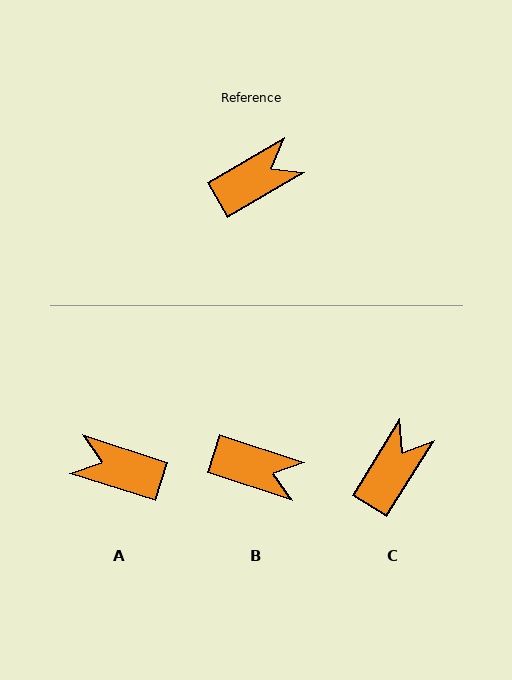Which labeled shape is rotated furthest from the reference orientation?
A, about 133 degrees away.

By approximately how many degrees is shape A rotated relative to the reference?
Approximately 133 degrees counter-clockwise.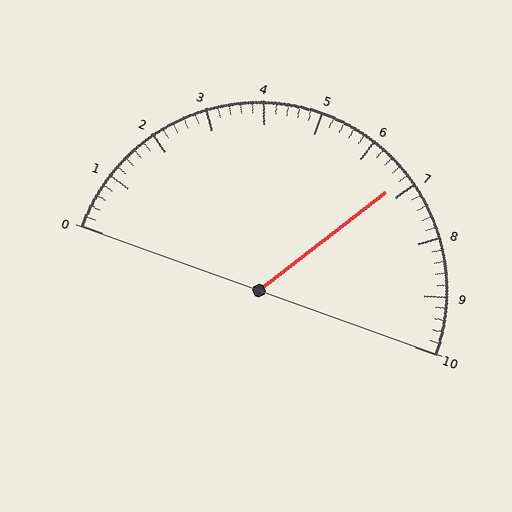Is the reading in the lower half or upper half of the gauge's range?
The reading is in the upper half of the range (0 to 10).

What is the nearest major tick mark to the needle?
The nearest major tick mark is 7.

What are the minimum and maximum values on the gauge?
The gauge ranges from 0 to 10.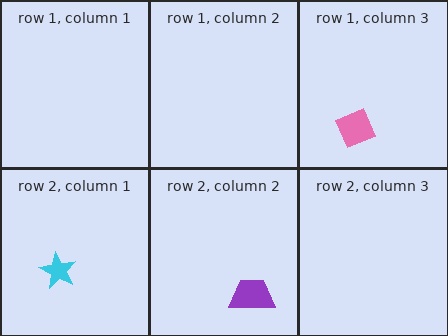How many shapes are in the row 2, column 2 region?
1.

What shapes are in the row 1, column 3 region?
The pink diamond.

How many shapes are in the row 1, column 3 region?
1.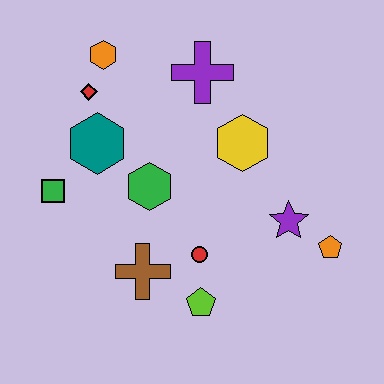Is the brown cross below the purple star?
Yes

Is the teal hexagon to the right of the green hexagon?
No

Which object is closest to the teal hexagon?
The red diamond is closest to the teal hexagon.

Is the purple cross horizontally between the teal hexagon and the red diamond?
No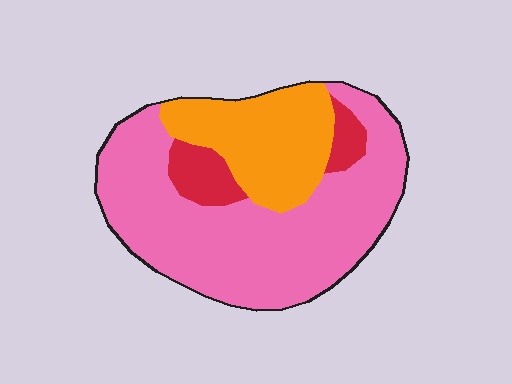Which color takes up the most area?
Pink, at roughly 65%.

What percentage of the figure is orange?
Orange takes up between a quarter and a half of the figure.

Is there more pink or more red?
Pink.